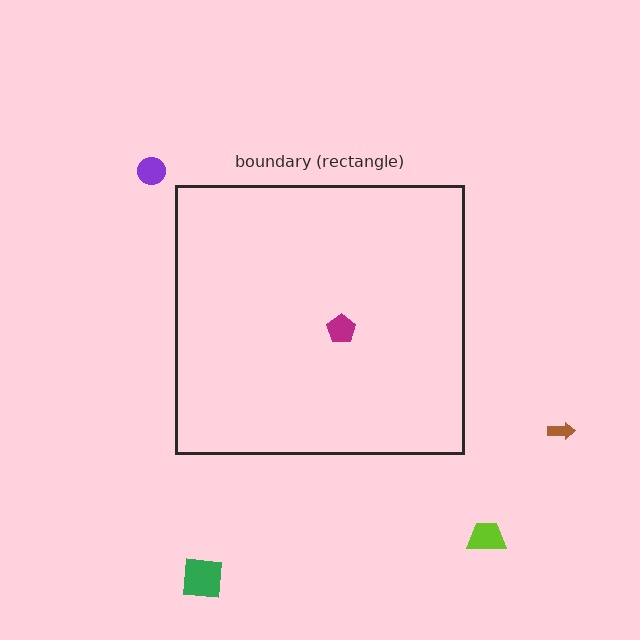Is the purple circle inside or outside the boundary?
Outside.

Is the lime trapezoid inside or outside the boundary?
Outside.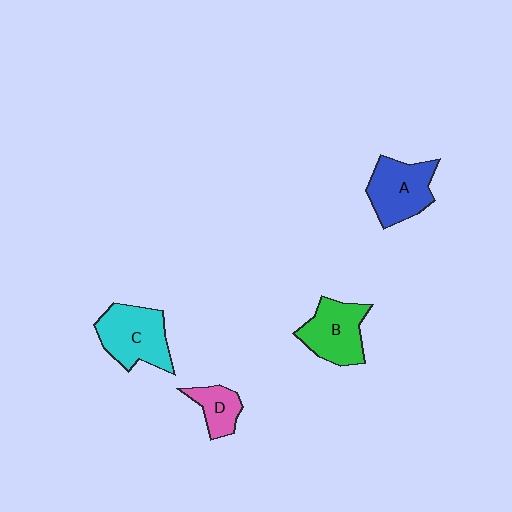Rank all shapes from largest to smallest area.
From largest to smallest: C (cyan), A (blue), B (green), D (pink).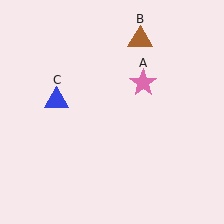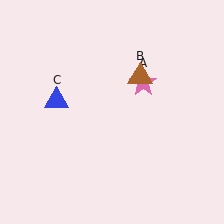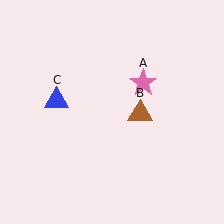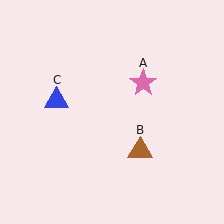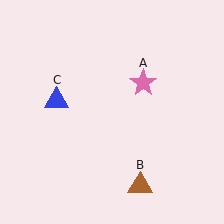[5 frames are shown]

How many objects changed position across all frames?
1 object changed position: brown triangle (object B).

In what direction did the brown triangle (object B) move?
The brown triangle (object B) moved down.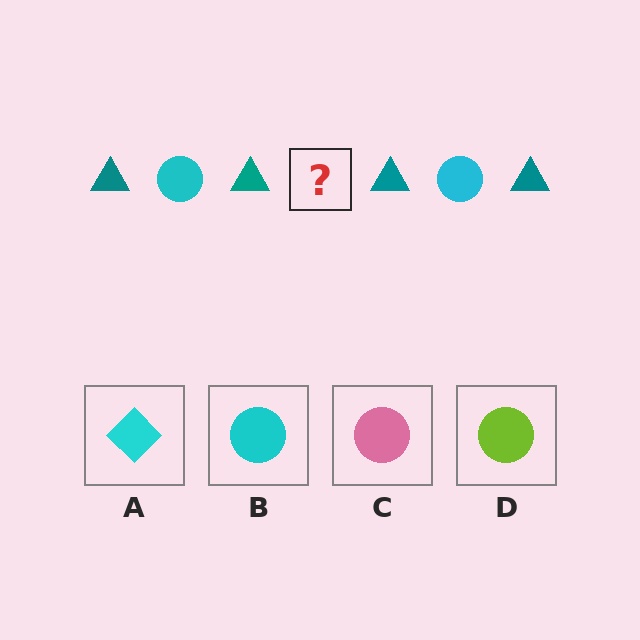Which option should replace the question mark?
Option B.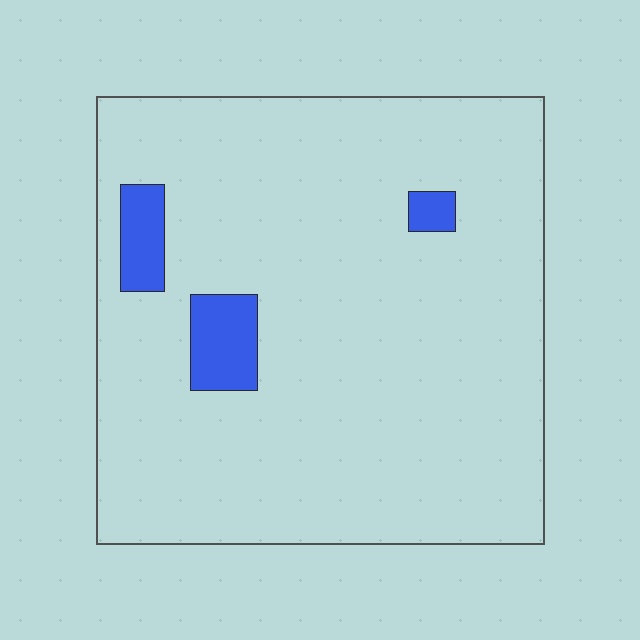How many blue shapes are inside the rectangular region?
3.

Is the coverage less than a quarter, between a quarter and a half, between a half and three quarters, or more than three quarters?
Less than a quarter.